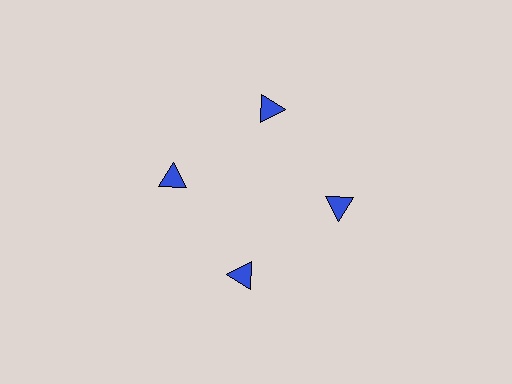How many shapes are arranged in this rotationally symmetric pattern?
There are 4 shapes, arranged in 4 groups of 1.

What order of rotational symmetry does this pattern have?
This pattern has 4-fold rotational symmetry.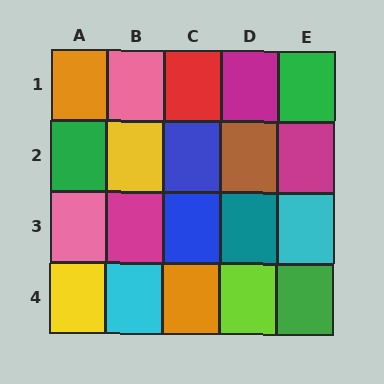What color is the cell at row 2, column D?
Brown.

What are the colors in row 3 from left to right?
Pink, magenta, blue, teal, cyan.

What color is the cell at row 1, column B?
Pink.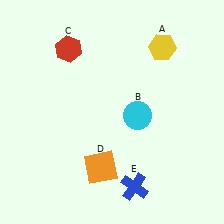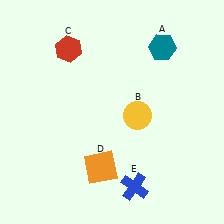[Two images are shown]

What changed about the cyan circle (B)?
In Image 1, B is cyan. In Image 2, it changed to yellow.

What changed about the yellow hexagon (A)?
In Image 1, A is yellow. In Image 2, it changed to teal.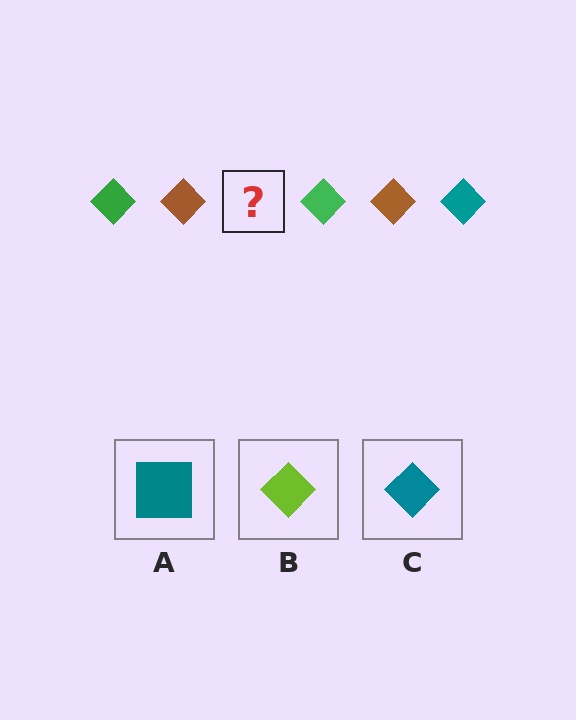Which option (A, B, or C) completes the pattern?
C.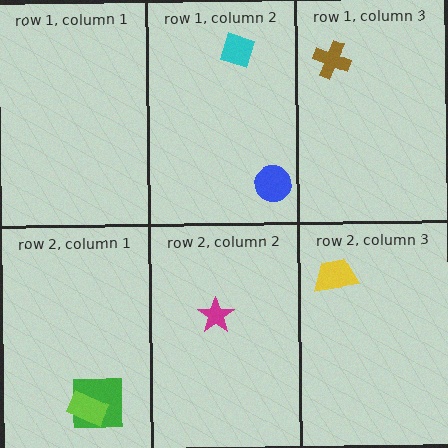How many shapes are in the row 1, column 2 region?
2.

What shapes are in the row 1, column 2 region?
The cyan diamond, the blue circle.